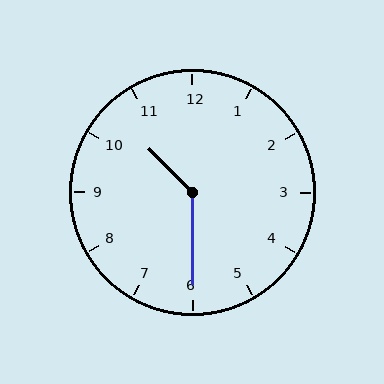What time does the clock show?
10:30.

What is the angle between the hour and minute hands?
Approximately 135 degrees.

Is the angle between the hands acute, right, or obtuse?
It is obtuse.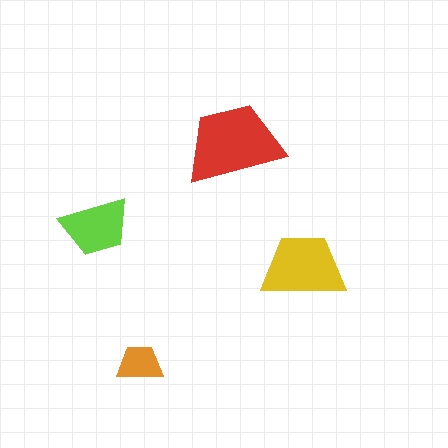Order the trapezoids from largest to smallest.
the red one, the yellow one, the lime one, the orange one.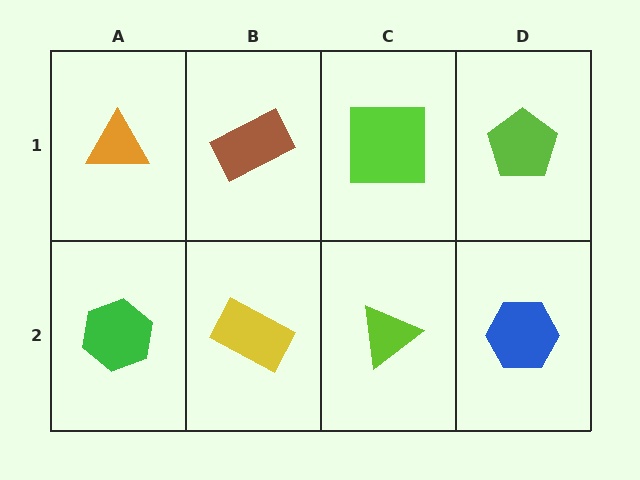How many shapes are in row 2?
4 shapes.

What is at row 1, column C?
A lime square.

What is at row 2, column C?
A lime triangle.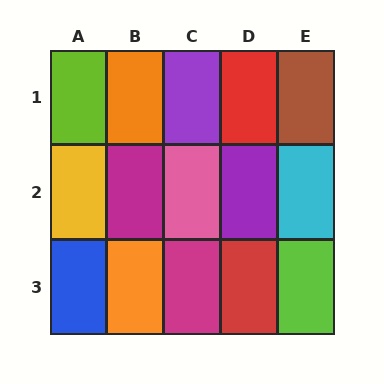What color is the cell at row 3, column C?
Magenta.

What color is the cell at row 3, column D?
Red.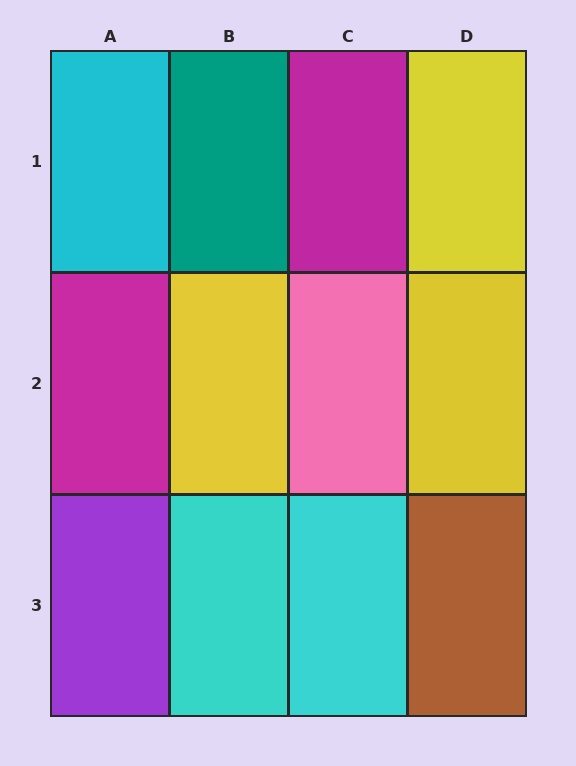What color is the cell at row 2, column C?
Pink.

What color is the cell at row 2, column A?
Magenta.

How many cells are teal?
1 cell is teal.